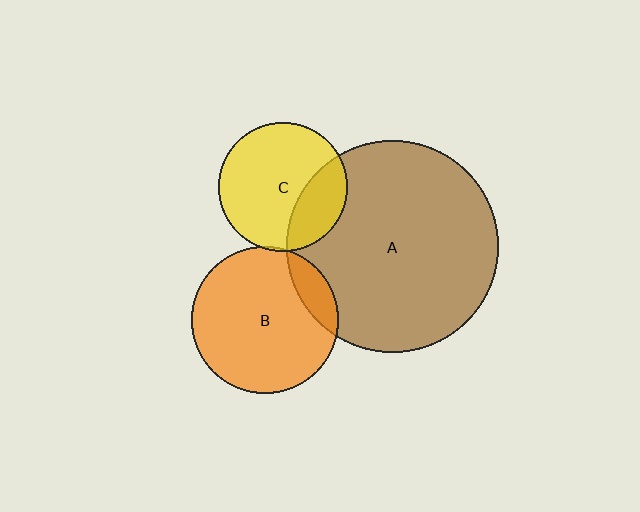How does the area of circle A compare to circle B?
Approximately 2.1 times.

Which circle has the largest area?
Circle A (brown).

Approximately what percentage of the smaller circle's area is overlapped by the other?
Approximately 15%.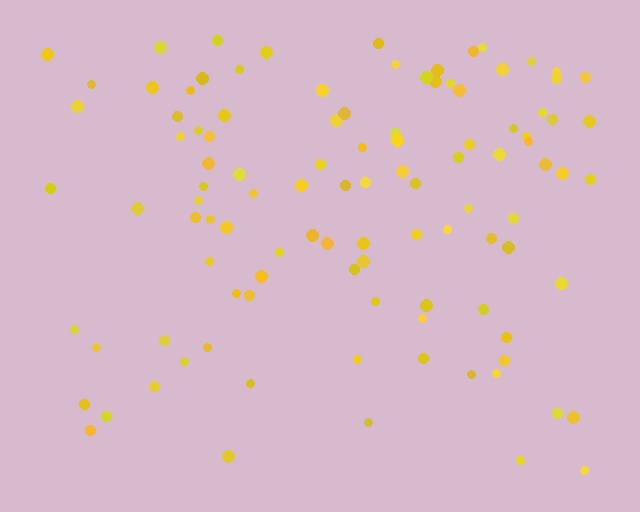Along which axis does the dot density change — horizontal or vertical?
Vertical.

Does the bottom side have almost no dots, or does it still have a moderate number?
Still a moderate number, just noticeably fewer than the top.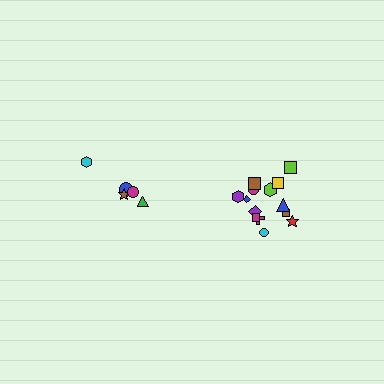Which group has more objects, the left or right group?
The right group.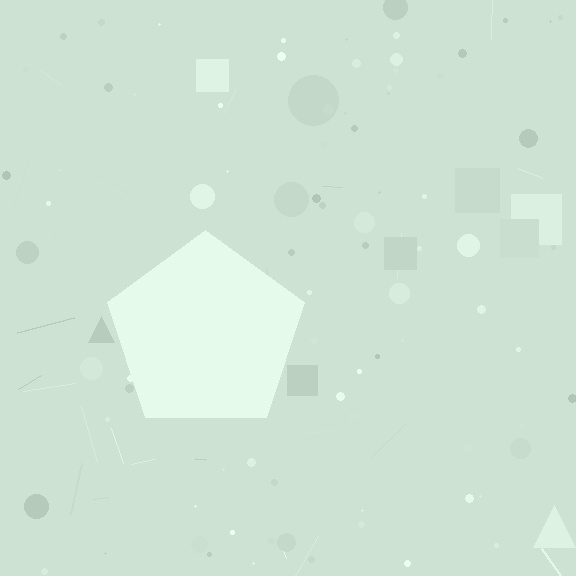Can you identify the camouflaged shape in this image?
The camouflaged shape is a pentagon.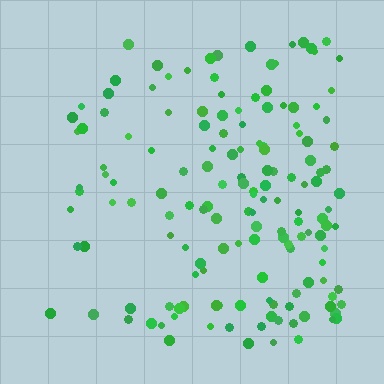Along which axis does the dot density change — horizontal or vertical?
Horizontal.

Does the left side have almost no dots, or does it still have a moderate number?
Still a moderate number, just noticeably fewer than the right.